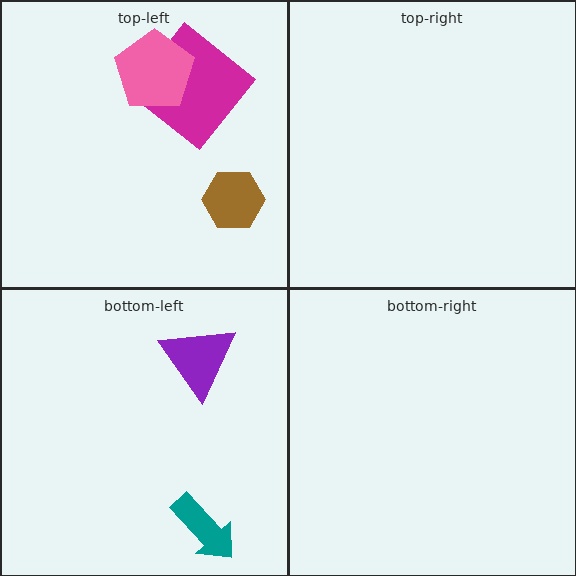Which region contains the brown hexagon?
The top-left region.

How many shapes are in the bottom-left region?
2.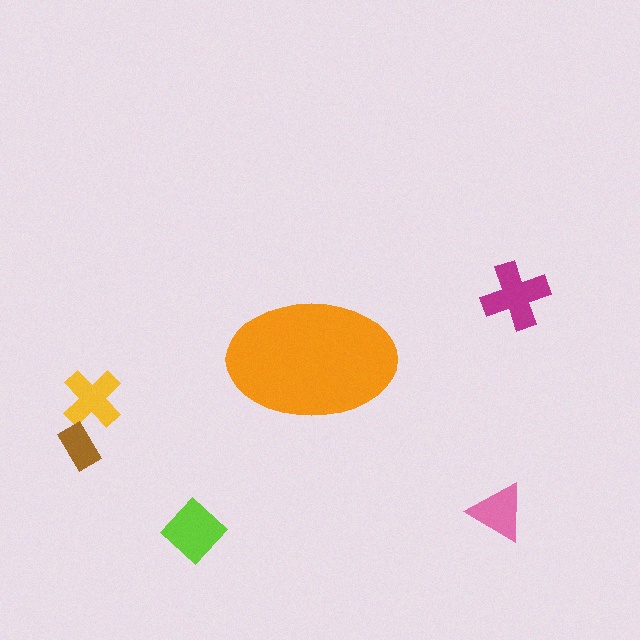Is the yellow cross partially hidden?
No, the yellow cross is fully visible.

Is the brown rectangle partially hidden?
No, the brown rectangle is fully visible.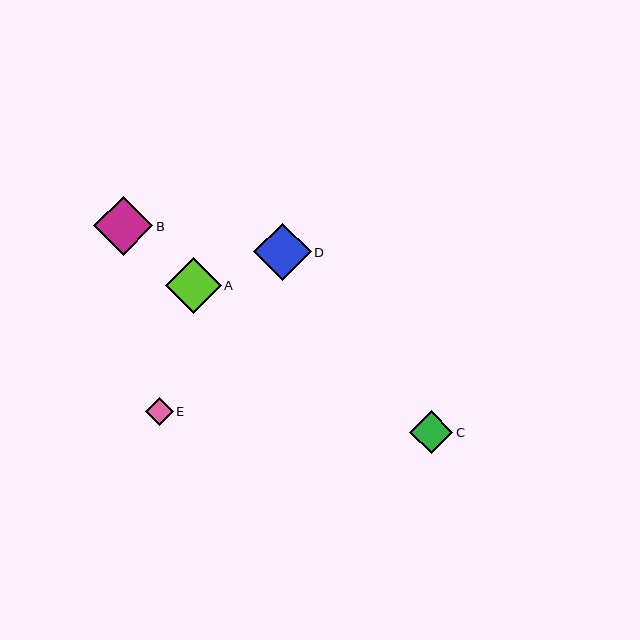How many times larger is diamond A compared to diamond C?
Diamond A is approximately 1.3 times the size of diamond C.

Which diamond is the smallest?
Diamond E is the smallest with a size of approximately 28 pixels.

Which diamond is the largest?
Diamond B is the largest with a size of approximately 59 pixels.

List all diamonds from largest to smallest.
From largest to smallest: B, D, A, C, E.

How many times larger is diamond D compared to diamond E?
Diamond D is approximately 2.0 times the size of diamond E.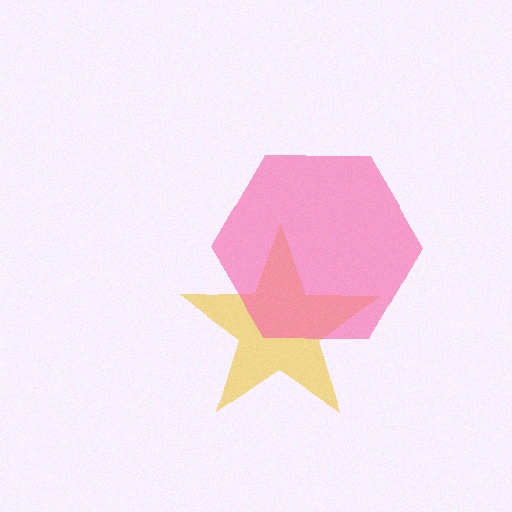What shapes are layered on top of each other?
The layered shapes are: a yellow star, a pink hexagon.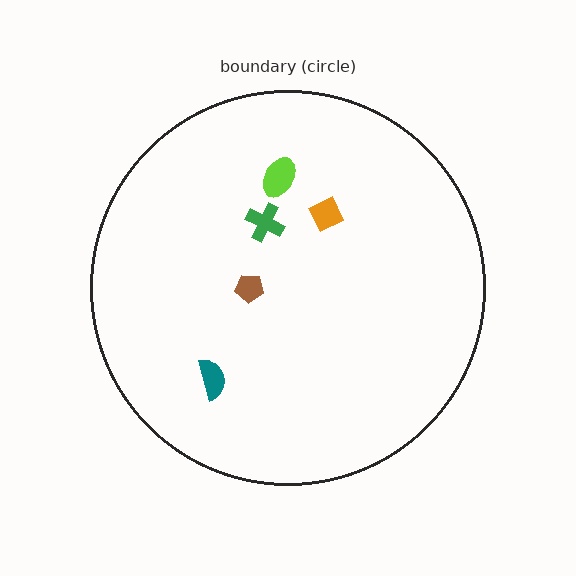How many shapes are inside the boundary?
5 inside, 0 outside.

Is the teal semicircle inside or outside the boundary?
Inside.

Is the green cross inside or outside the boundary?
Inside.